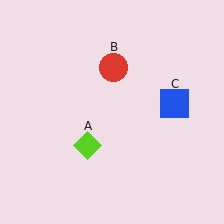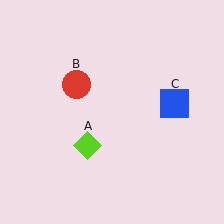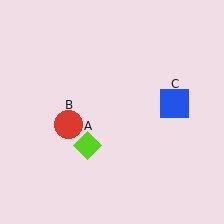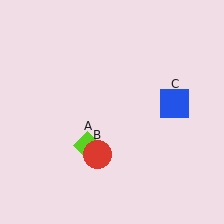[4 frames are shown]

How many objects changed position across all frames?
1 object changed position: red circle (object B).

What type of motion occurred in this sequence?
The red circle (object B) rotated counterclockwise around the center of the scene.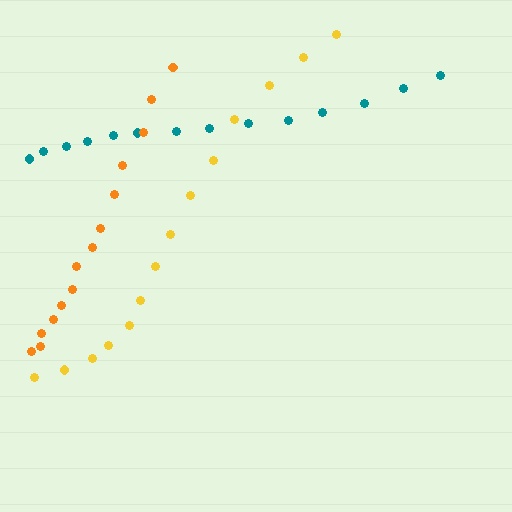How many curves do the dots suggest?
There are 3 distinct paths.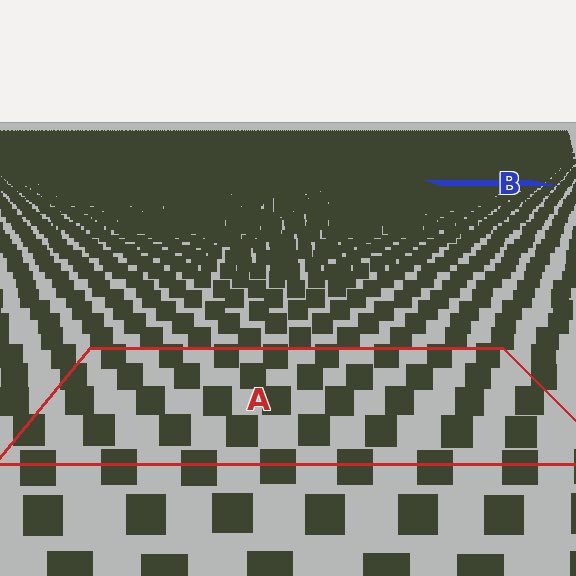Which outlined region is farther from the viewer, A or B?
Region B is farther from the viewer — the texture elements inside it appear smaller and more densely packed.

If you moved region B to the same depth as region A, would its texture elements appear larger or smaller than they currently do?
They would appear larger. At a closer depth, the same texture elements are projected at a bigger on-screen size.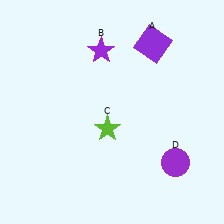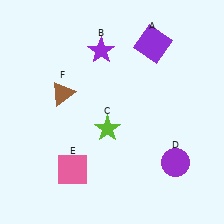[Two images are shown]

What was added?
A pink square (E), a brown triangle (F) were added in Image 2.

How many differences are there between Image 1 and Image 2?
There are 2 differences between the two images.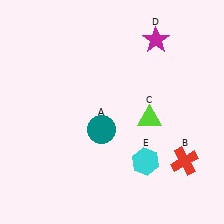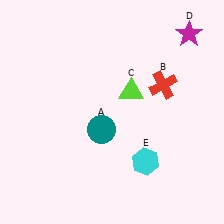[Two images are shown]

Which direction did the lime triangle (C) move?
The lime triangle (C) moved up.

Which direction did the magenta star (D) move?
The magenta star (D) moved right.